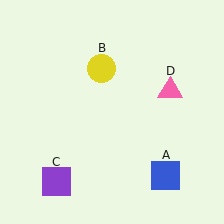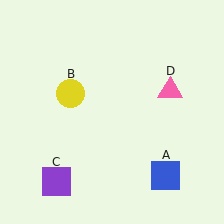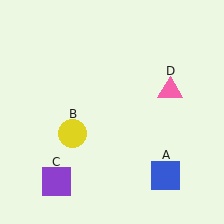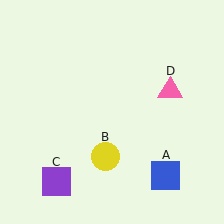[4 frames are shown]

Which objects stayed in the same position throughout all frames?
Blue square (object A) and purple square (object C) and pink triangle (object D) remained stationary.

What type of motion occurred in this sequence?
The yellow circle (object B) rotated counterclockwise around the center of the scene.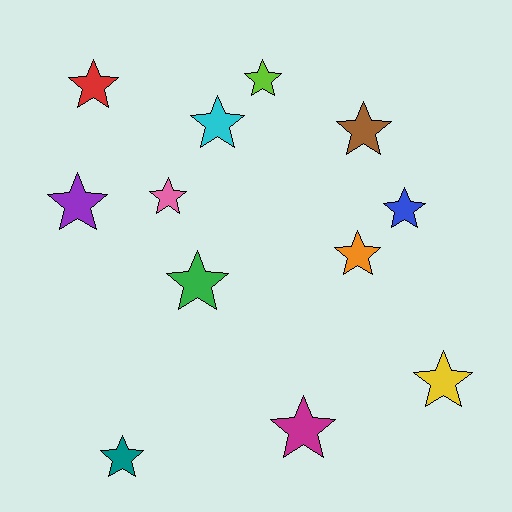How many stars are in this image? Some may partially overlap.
There are 12 stars.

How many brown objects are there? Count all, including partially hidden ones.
There is 1 brown object.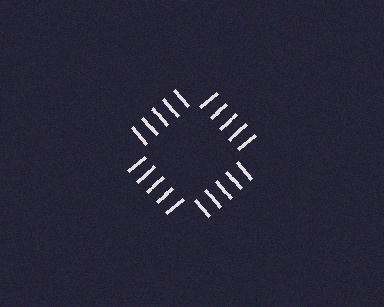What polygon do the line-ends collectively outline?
An illusory square — the line segments terminate on its edges but no continuous stroke is drawn.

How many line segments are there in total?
20 — 5 along each of the 4 edges.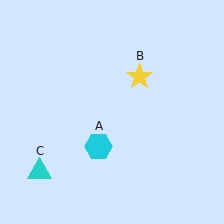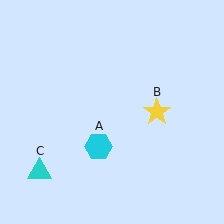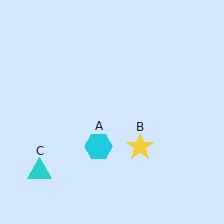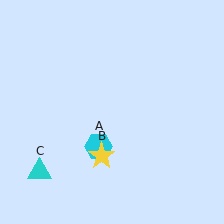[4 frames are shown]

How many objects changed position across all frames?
1 object changed position: yellow star (object B).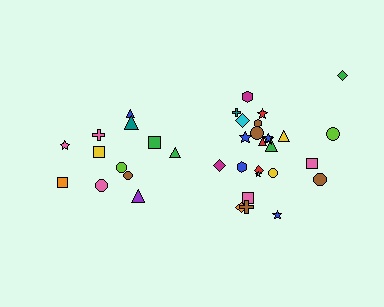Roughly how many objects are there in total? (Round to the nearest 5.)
Roughly 35 objects in total.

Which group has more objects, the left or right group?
The right group.